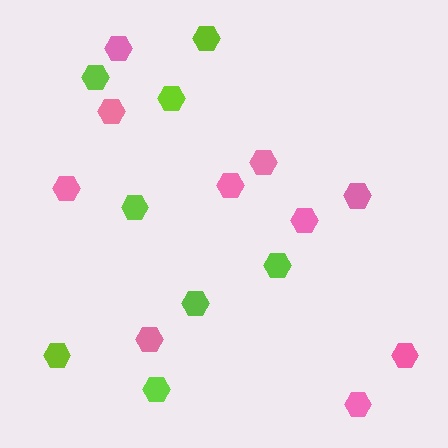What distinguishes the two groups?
There are 2 groups: one group of lime hexagons (8) and one group of pink hexagons (10).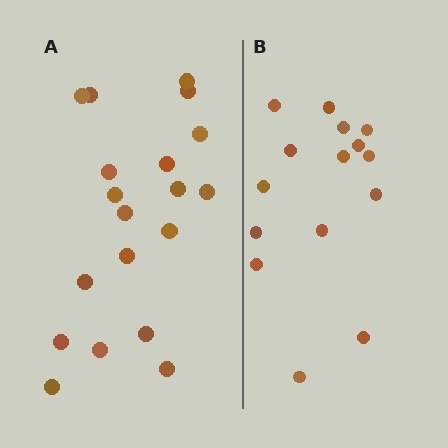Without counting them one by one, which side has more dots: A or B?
Region A (the left region) has more dots.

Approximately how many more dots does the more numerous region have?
Region A has about 4 more dots than region B.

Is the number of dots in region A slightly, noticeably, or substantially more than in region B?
Region A has noticeably more, but not dramatically so. The ratio is roughly 1.3 to 1.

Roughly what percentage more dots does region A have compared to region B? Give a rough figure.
About 25% more.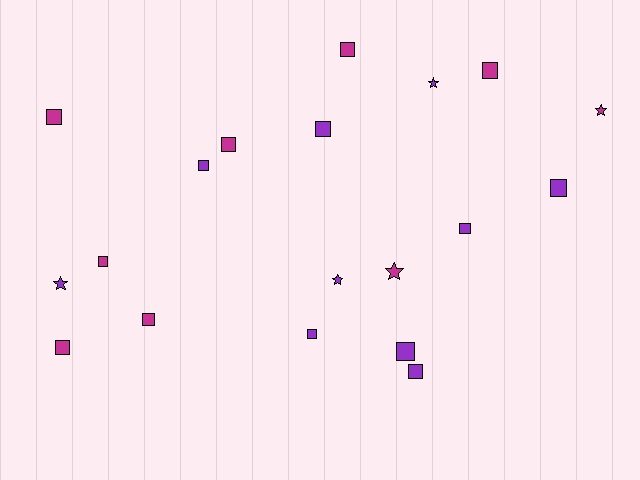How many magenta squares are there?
There are 7 magenta squares.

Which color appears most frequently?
Purple, with 10 objects.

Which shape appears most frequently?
Square, with 14 objects.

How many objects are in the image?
There are 19 objects.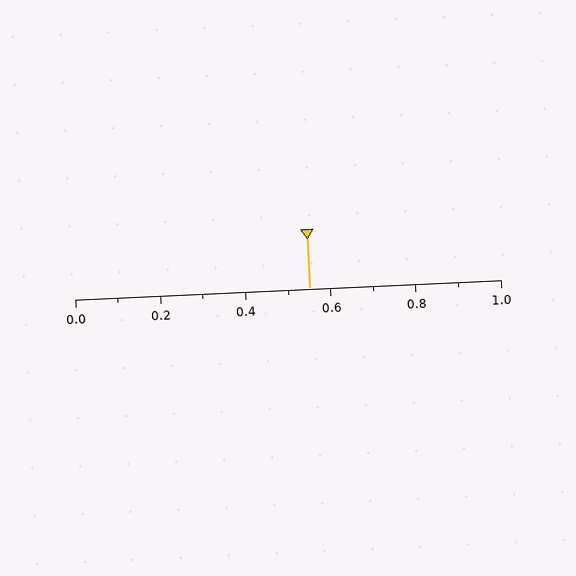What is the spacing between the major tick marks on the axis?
The major ticks are spaced 0.2 apart.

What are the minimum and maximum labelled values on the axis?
The axis runs from 0.0 to 1.0.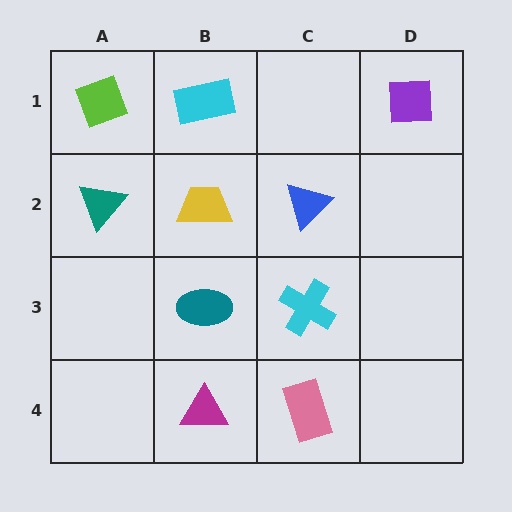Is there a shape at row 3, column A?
No, that cell is empty.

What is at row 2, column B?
A yellow trapezoid.